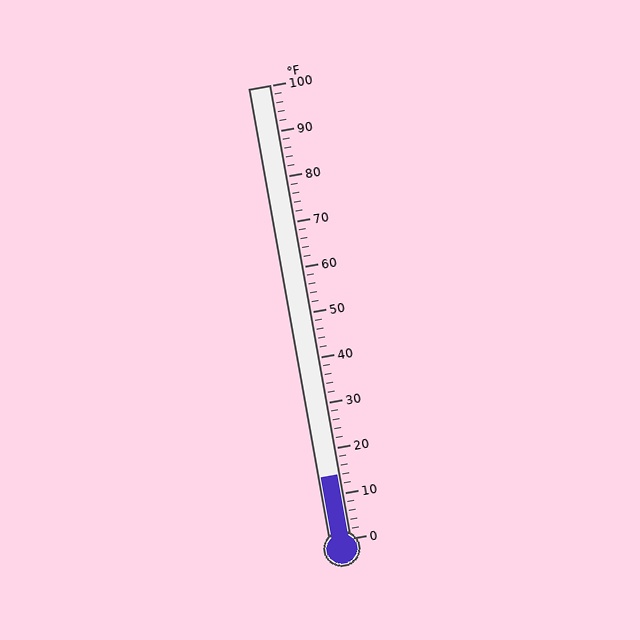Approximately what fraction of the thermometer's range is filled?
The thermometer is filled to approximately 15% of its range.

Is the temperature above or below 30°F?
The temperature is below 30°F.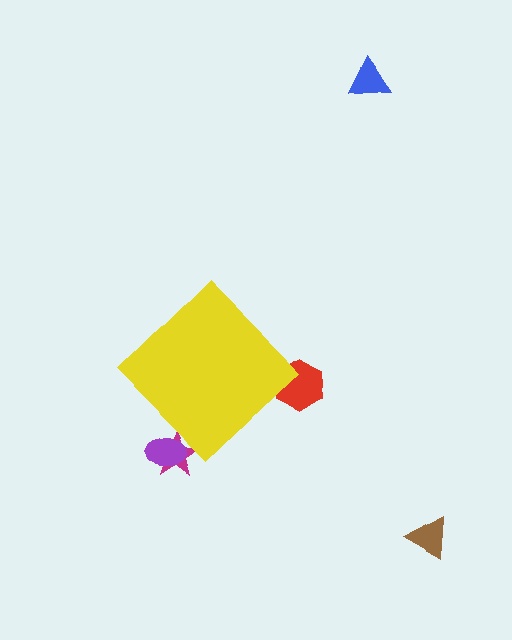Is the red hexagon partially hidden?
Yes, the red hexagon is partially hidden behind the yellow diamond.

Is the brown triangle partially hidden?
No, the brown triangle is fully visible.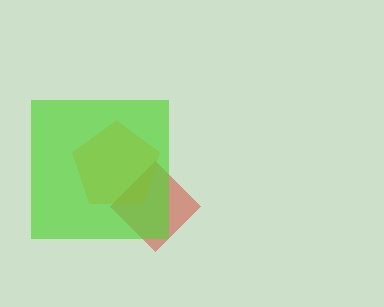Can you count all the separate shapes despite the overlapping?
Yes, there are 3 separate shapes.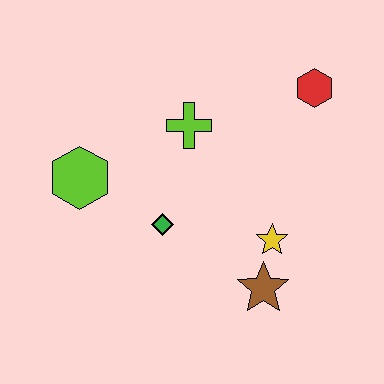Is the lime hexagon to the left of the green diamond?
Yes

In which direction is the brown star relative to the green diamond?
The brown star is to the right of the green diamond.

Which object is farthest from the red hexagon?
The lime hexagon is farthest from the red hexagon.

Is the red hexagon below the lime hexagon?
No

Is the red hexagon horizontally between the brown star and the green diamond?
No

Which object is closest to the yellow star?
The brown star is closest to the yellow star.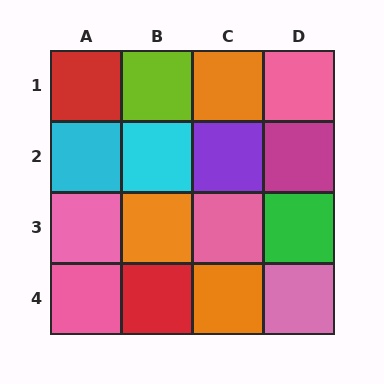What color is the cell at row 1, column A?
Red.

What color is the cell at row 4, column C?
Orange.